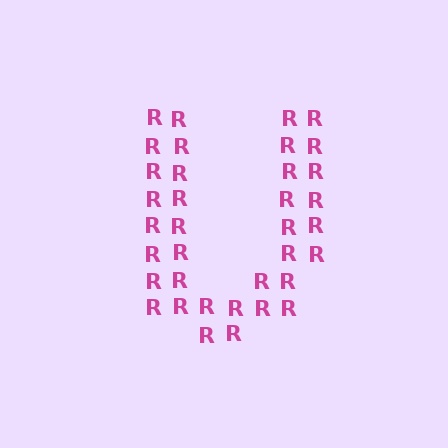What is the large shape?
The large shape is the letter U.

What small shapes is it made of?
It is made of small letter R's.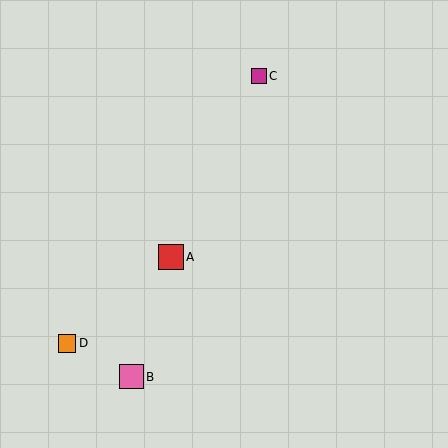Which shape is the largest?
The red square (labeled A) is the largest.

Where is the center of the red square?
The center of the red square is at (171, 257).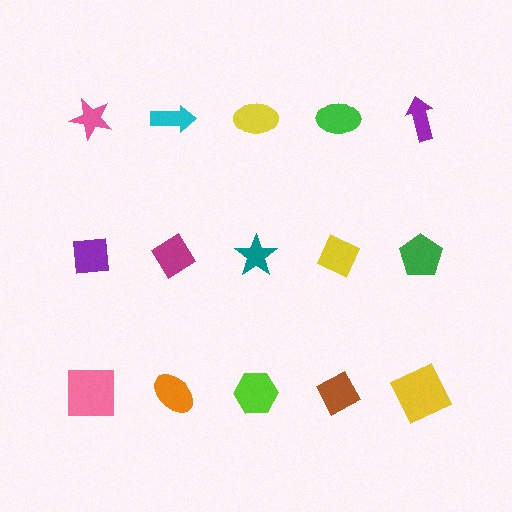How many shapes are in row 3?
5 shapes.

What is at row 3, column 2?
An orange ellipse.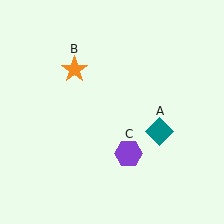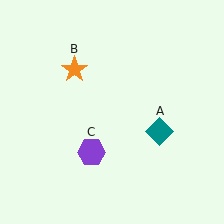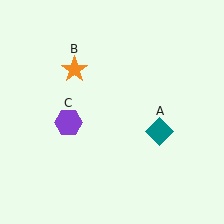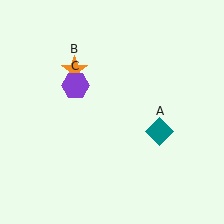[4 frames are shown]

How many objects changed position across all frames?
1 object changed position: purple hexagon (object C).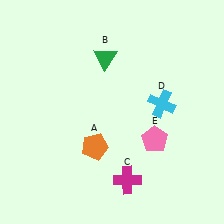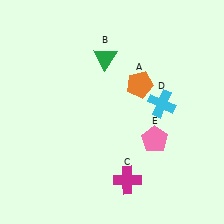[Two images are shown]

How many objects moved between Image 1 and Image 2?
1 object moved between the two images.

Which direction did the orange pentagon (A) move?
The orange pentagon (A) moved up.